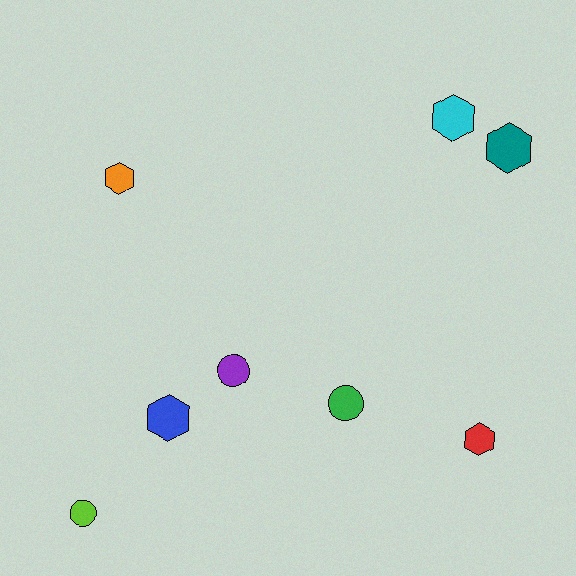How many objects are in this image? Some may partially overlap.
There are 8 objects.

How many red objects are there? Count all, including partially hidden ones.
There is 1 red object.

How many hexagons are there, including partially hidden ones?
There are 5 hexagons.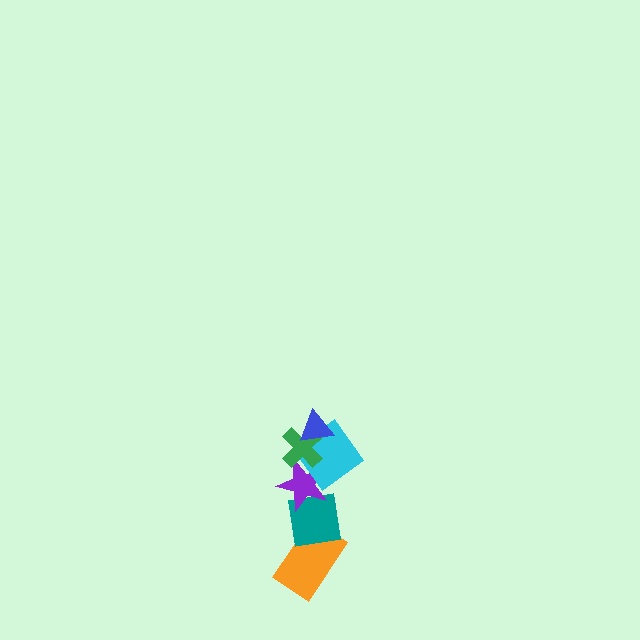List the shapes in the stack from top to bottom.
From top to bottom: the blue triangle, the green cross, the cyan diamond, the purple star, the teal square, the orange rectangle.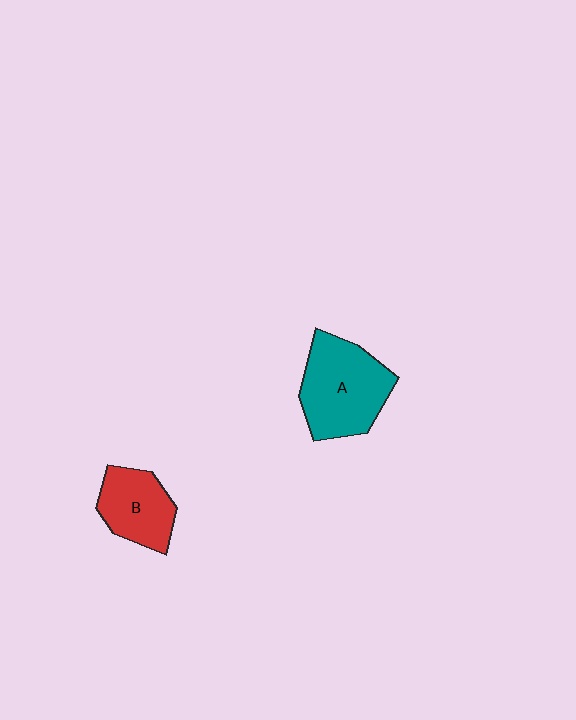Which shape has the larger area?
Shape A (teal).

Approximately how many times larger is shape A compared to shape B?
Approximately 1.5 times.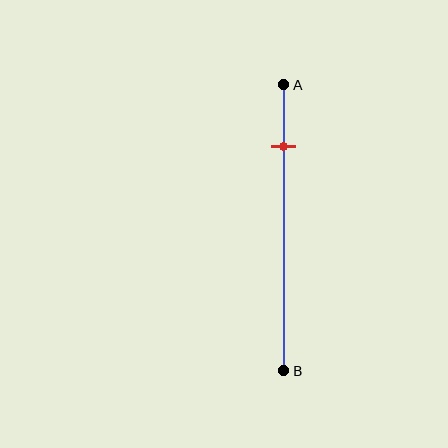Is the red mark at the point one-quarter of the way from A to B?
No, the mark is at about 20% from A, not at the 25% one-quarter point.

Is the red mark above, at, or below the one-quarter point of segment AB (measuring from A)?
The red mark is above the one-quarter point of segment AB.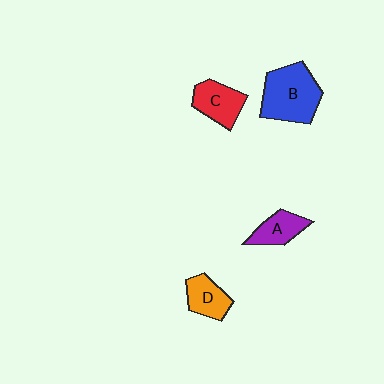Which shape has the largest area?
Shape B (blue).